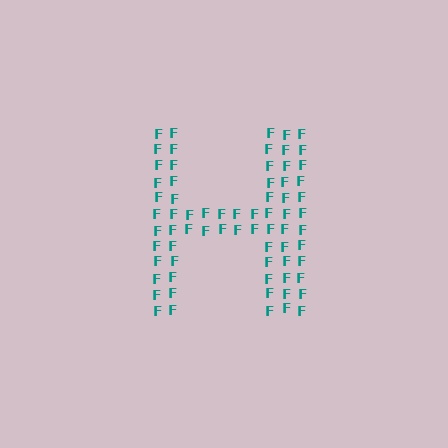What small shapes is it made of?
It is made of small letter F's.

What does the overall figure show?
The overall figure shows the letter H.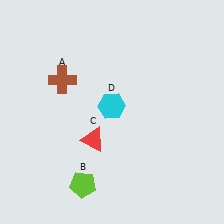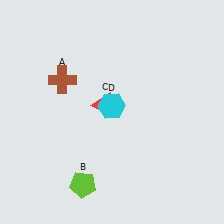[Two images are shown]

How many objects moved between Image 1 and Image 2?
1 object moved between the two images.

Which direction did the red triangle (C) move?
The red triangle (C) moved up.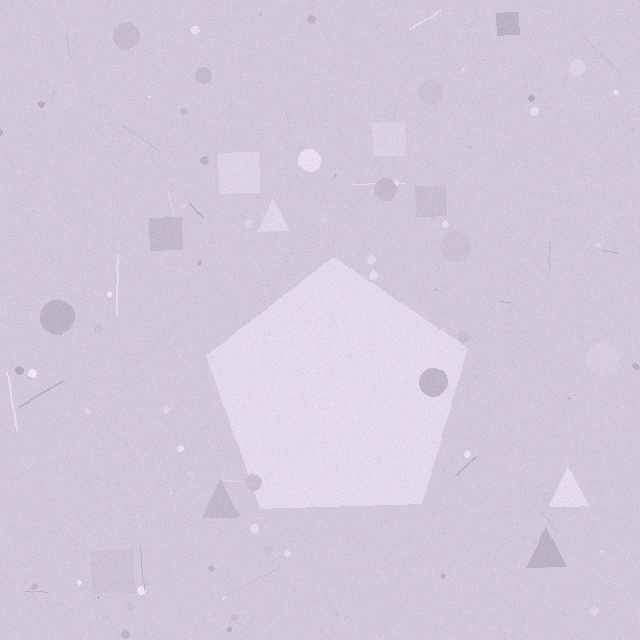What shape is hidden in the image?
A pentagon is hidden in the image.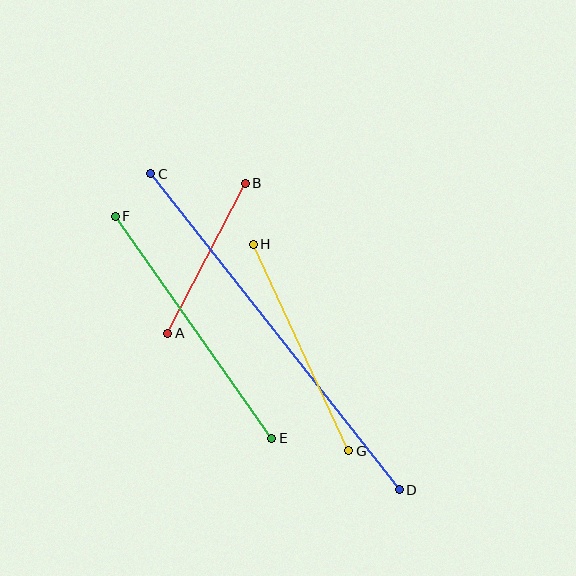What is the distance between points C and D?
The distance is approximately 402 pixels.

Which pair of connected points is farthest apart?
Points C and D are farthest apart.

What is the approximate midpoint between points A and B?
The midpoint is at approximately (207, 258) pixels.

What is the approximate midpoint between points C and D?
The midpoint is at approximately (275, 332) pixels.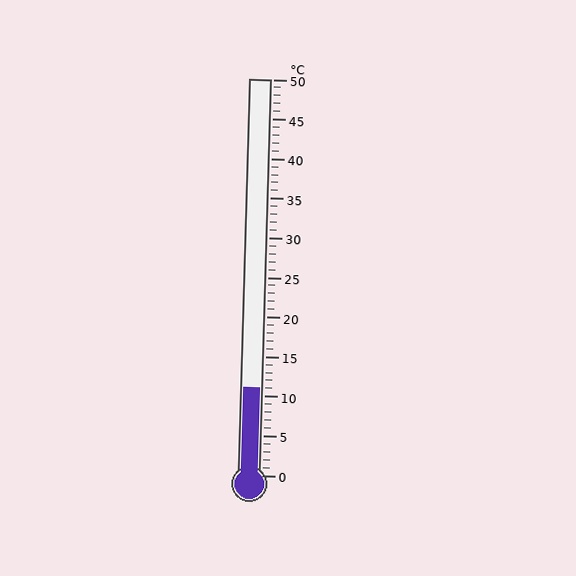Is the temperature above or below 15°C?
The temperature is below 15°C.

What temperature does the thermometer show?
The thermometer shows approximately 11°C.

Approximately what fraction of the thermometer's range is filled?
The thermometer is filled to approximately 20% of its range.